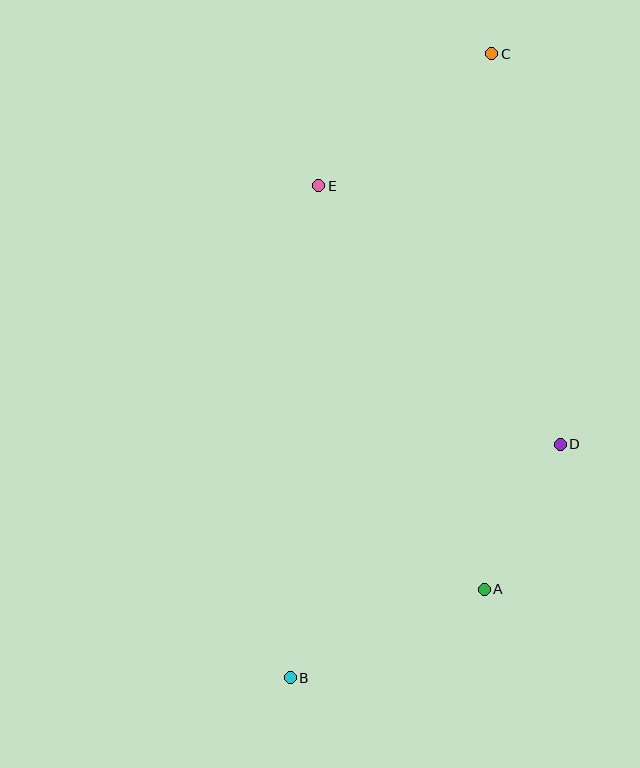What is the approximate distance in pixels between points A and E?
The distance between A and E is approximately 437 pixels.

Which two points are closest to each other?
Points A and D are closest to each other.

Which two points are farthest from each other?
Points B and C are farthest from each other.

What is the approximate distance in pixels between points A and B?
The distance between A and B is approximately 213 pixels.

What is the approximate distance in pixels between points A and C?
The distance between A and C is approximately 536 pixels.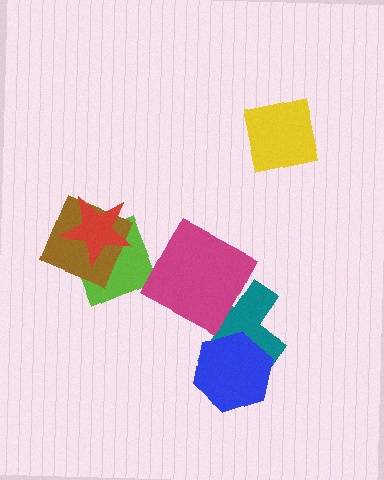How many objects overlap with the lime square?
2 objects overlap with the lime square.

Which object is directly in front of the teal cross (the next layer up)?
The blue hexagon is directly in front of the teal cross.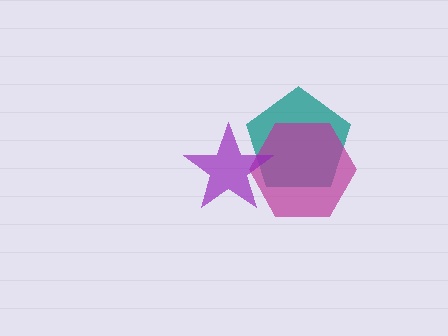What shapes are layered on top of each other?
The layered shapes are: a teal pentagon, a magenta hexagon, a purple star.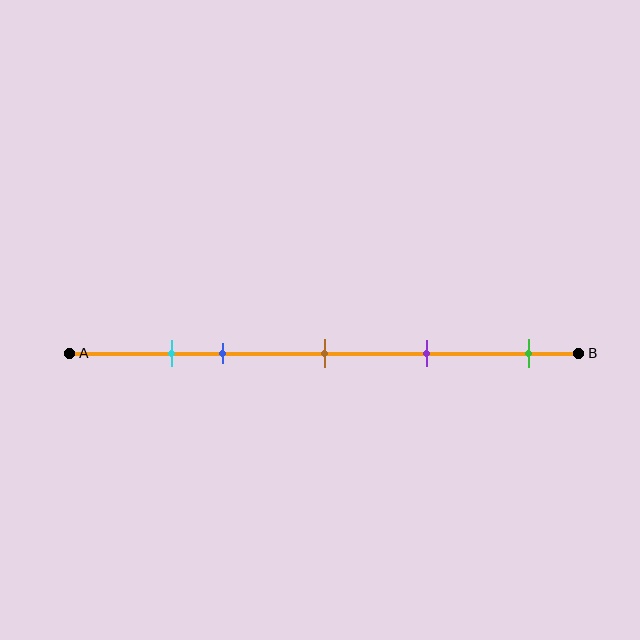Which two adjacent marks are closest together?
The cyan and blue marks are the closest adjacent pair.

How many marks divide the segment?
There are 5 marks dividing the segment.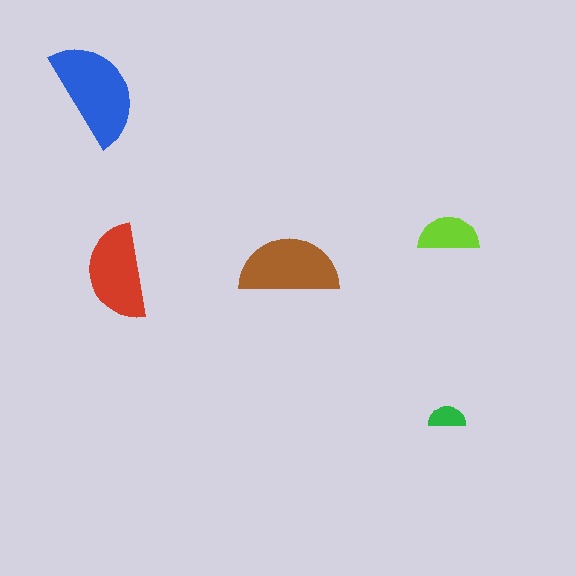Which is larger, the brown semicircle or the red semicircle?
The brown one.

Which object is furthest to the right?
The lime semicircle is rightmost.